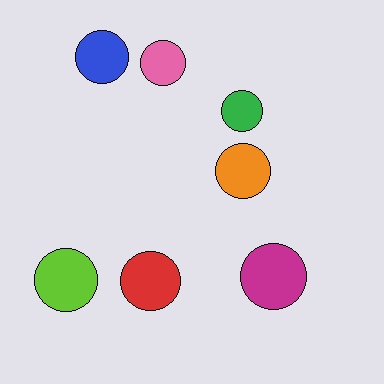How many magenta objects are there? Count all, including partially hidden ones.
There is 1 magenta object.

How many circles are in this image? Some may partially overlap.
There are 7 circles.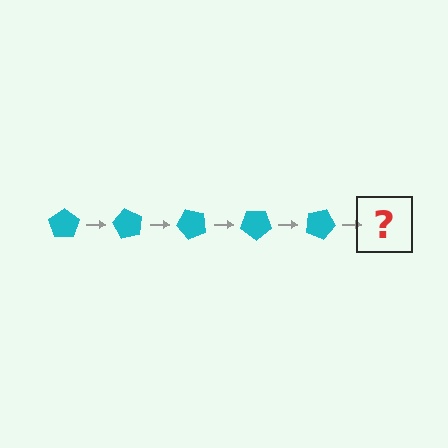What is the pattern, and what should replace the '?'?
The pattern is that the pentagon rotates 60 degrees each step. The '?' should be a cyan pentagon rotated 300 degrees.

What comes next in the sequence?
The next element should be a cyan pentagon rotated 300 degrees.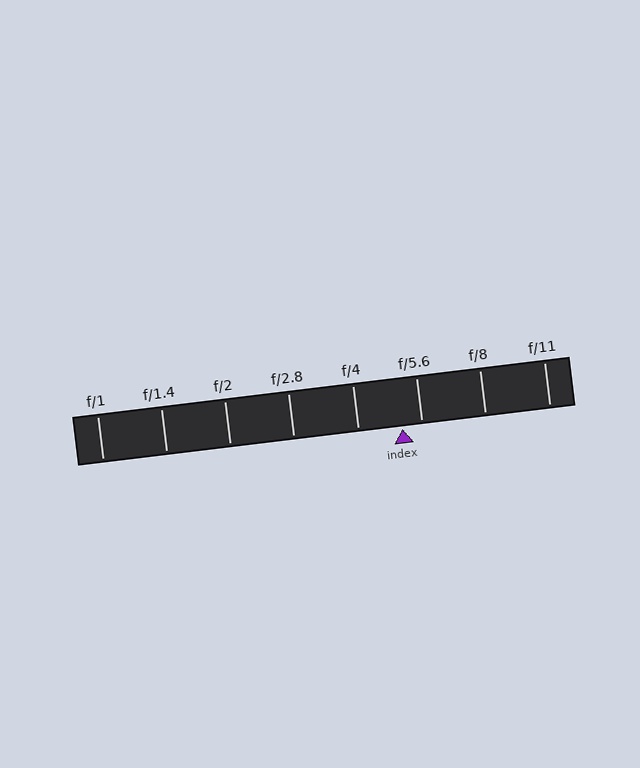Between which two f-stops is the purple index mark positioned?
The index mark is between f/4 and f/5.6.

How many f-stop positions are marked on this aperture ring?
There are 8 f-stop positions marked.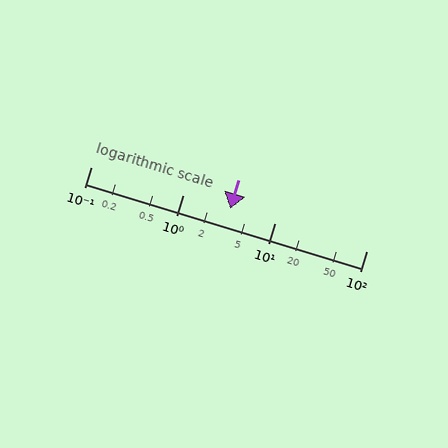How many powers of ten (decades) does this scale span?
The scale spans 3 decades, from 0.1 to 100.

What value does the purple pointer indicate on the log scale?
The pointer indicates approximately 3.3.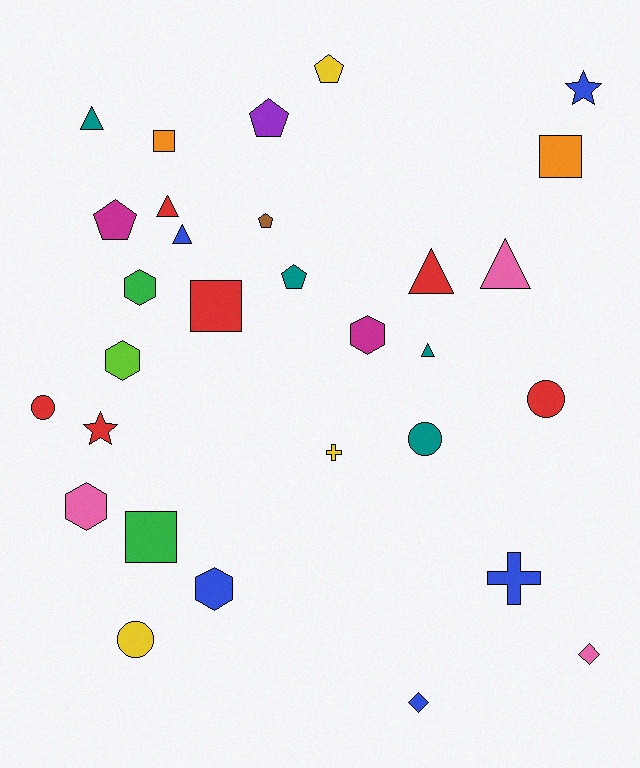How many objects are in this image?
There are 30 objects.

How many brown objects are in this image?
There is 1 brown object.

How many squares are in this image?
There are 4 squares.